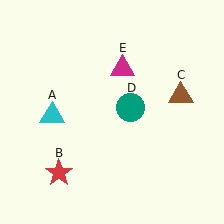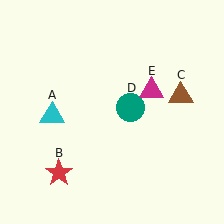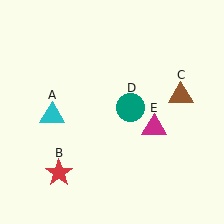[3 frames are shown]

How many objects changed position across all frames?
1 object changed position: magenta triangle (object E).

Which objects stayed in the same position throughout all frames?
Cyan triangle (object A) and red star (object B) and brown triangle (object C) and teal circle (object D) remained stationary.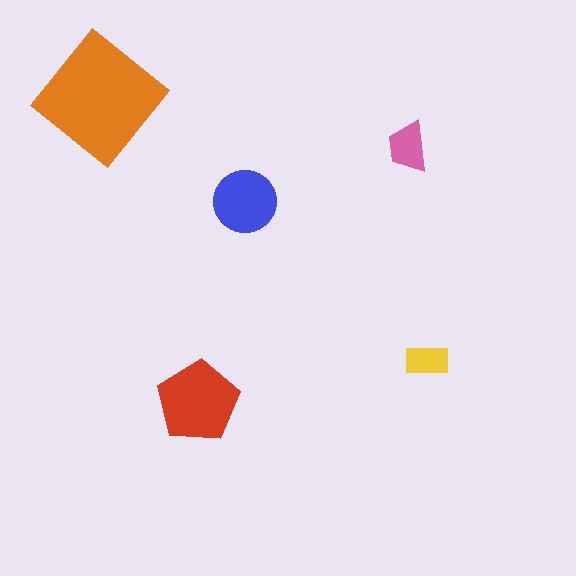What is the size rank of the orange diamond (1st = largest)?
1st.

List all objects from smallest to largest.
The yellow rectangle, the pink trapezoid, the blue circle, the red pentagon, the orange diamond.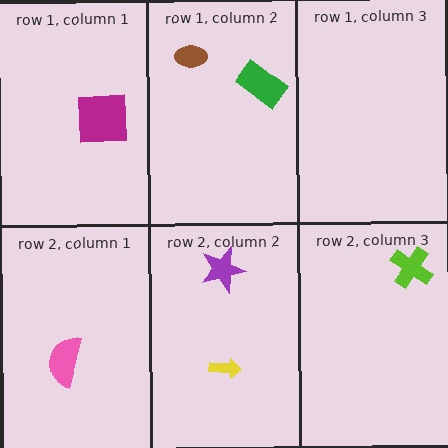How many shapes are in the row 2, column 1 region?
1.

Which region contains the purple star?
The row 2, column 2 region.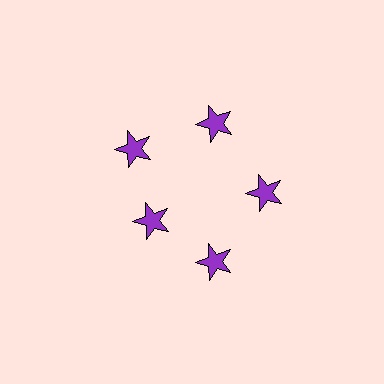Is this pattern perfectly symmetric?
No. The 5 purple stars are arranged in a ring, but one element near the 8 o'clock position is pulled inward toward the center, breaking the 5-fold rotational symmetry.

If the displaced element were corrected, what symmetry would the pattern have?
It would have 5-fold rotational symmetry — the pattern would map onto itself every 72 degrees.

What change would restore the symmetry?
The symmetry would be restored by moving it outward, back onto the ring so that all 5 stars sit at equal angles and equal distance from the center.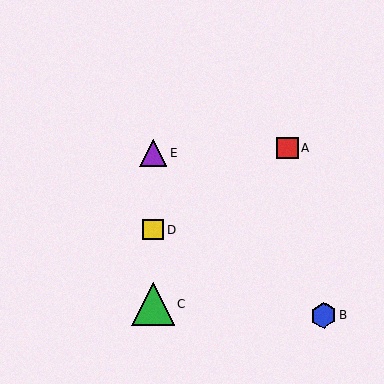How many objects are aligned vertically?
3 objects (C, D, E) are aligned vertically.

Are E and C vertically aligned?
Yes, both are at x≈153.